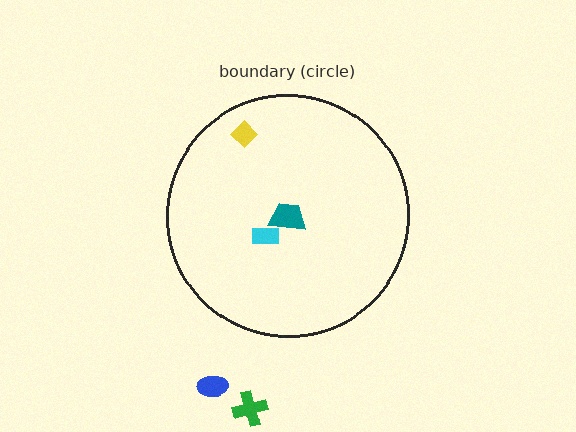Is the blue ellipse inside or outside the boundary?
Outside.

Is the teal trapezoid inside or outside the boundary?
Inside.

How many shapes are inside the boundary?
3 inside, 2 outside.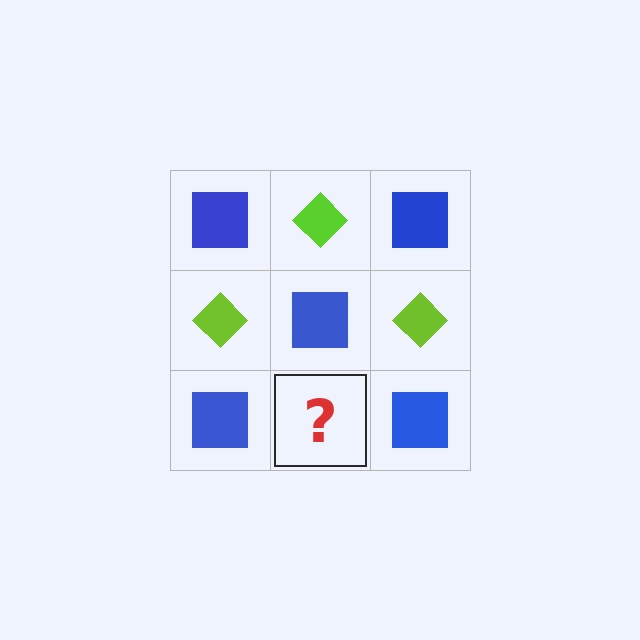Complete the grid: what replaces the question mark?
The question mark should be replaced with a lime diamond.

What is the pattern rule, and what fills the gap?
The rule is that it alternates blue square and lime diamond in a checkerboard pattern. The gap should be filled with a lime diamond.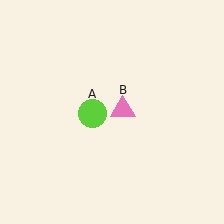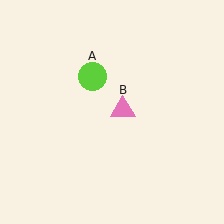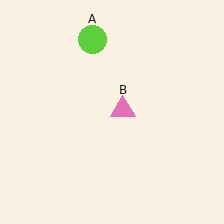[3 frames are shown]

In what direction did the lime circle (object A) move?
The lime circle (object A) moved up.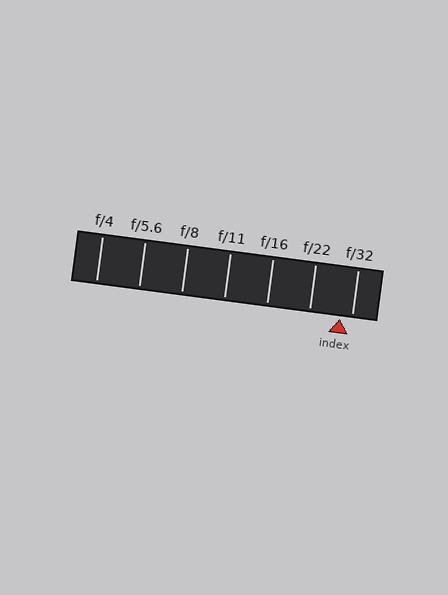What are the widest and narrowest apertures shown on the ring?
The widest aperture shown is f/4 and the narrowest is f/32.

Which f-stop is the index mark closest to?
The index mark is closest to f/32.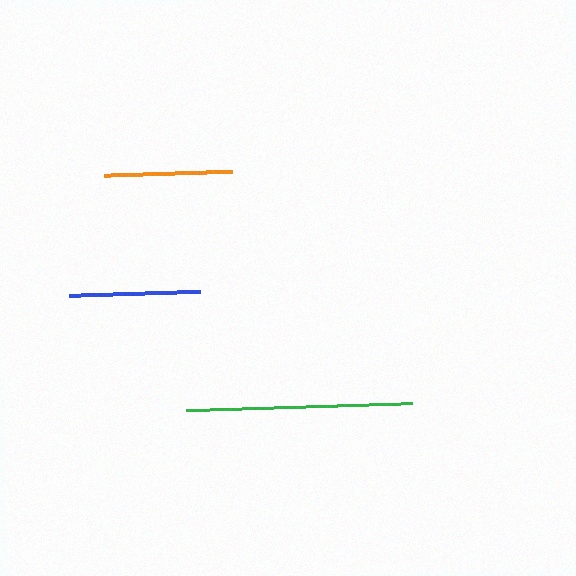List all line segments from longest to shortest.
From longest to shortest: green, blue, orange.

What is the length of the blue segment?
The blue segment is approximately 130 pixels long.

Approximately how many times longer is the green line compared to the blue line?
The green line is approximately 1.7 times the length of the blue line.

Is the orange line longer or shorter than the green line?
The green line is longer than the orange line.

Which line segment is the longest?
The green line is the longest at approximately 226 pixels.